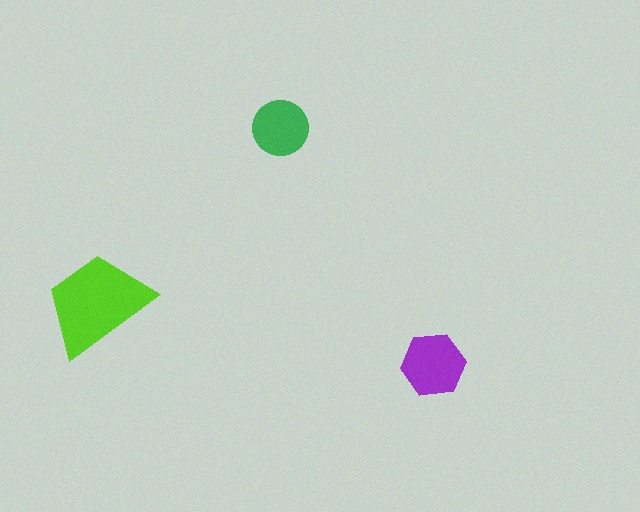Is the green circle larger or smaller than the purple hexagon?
Smaller.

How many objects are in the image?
There are 3 objects in the image.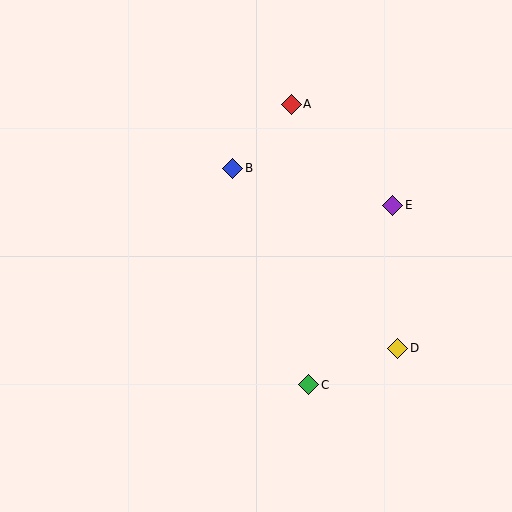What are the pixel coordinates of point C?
Point C is at (309, 385).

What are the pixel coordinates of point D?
Point D is at (398, 348).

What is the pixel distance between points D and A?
The distance between D and A is 267 pixels.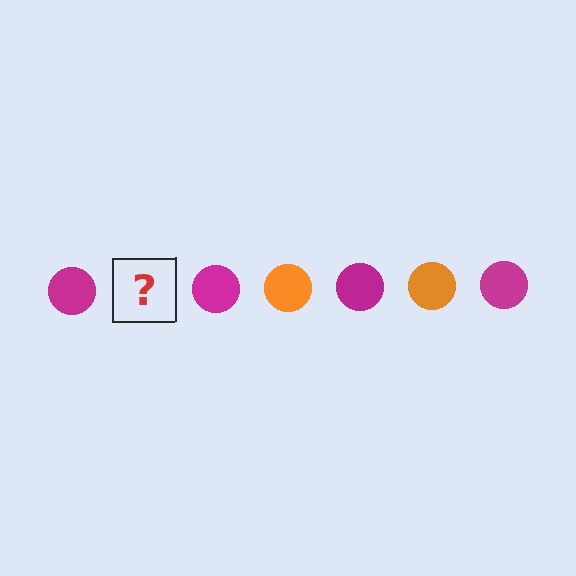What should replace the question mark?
The question mark should be replaced with an orange circle.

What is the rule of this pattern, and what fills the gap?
The rule is that the pattern cycles through magenta, orange circles. The gap should be filled with an orange circle.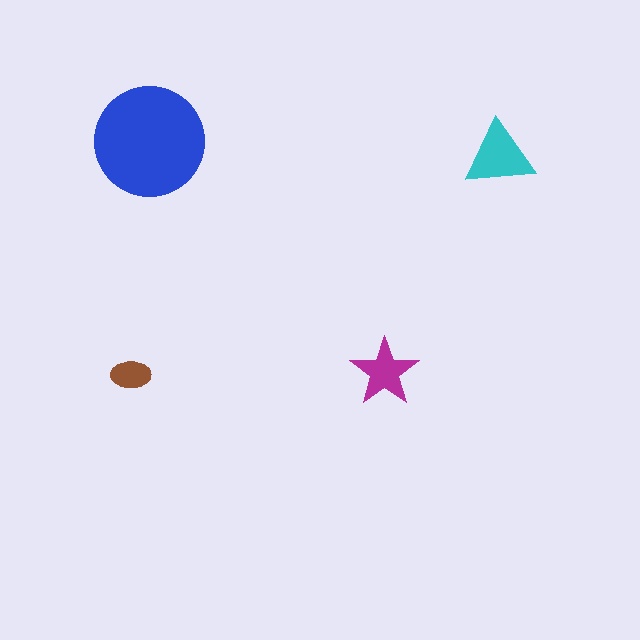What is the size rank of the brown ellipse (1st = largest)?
4th.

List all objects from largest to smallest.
The blue circle, the cyan triangle, the magenta star, the brown ellipse.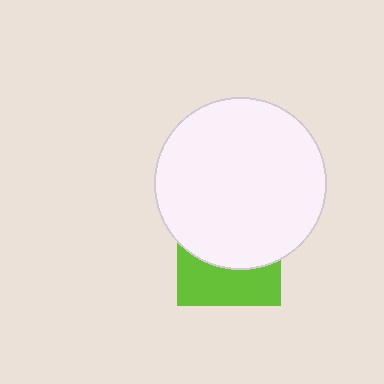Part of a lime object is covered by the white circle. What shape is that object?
It is a square.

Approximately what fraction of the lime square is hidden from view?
Roughly 60% of the lime square is hidden behind the white circle.